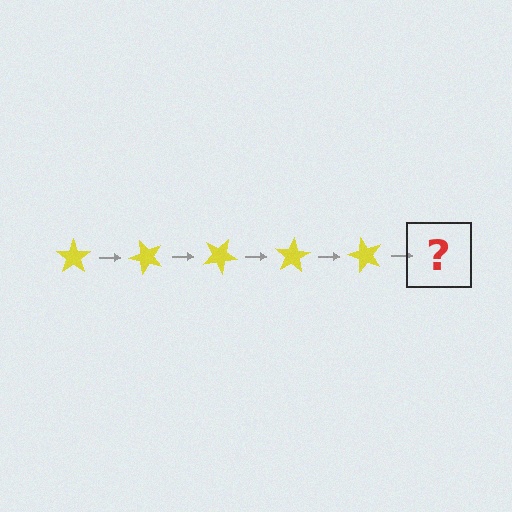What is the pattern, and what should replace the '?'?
The pattern is that the star rotates 50 degrees each step. The '?' should be a yellow star rotated 250 degrees.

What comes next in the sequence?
The next element should be a yellow star rotated 250 degrees.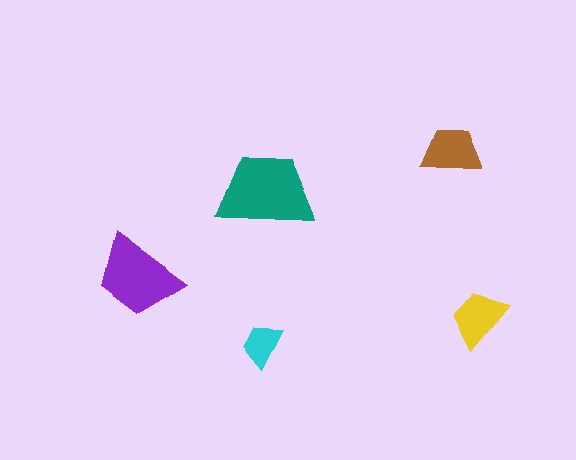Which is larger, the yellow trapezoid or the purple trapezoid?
The purple one.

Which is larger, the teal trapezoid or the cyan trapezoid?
The teal one.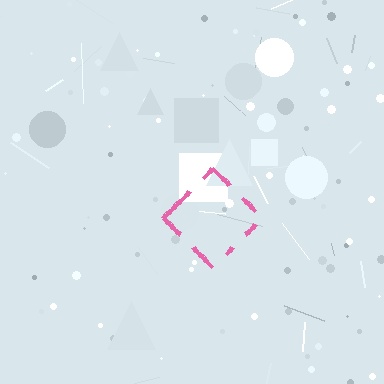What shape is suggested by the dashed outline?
The dashed outline suggests a diamond.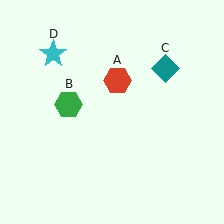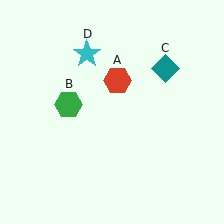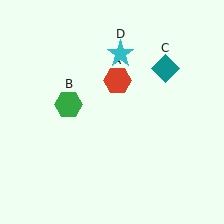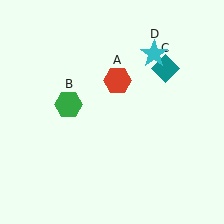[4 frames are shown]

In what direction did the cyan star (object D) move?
The cyan star (object D) moved right.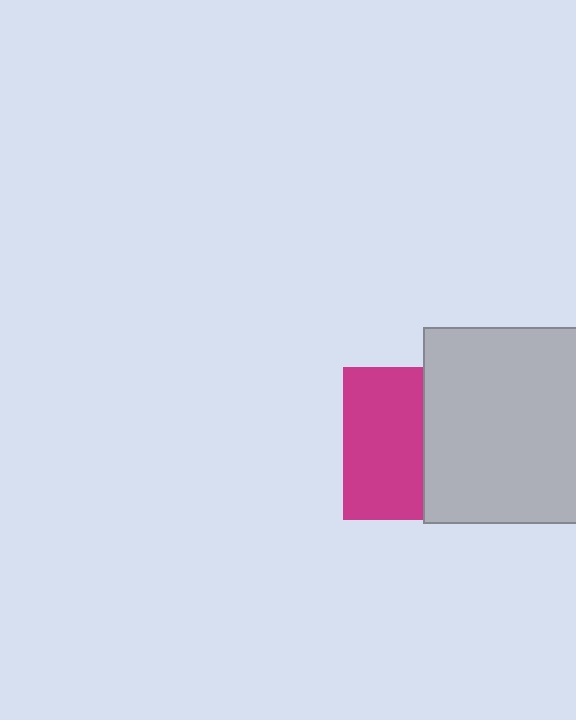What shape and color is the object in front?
The object in front is a light gray square.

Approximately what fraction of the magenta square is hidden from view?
Roughly 47% of the magenta square is hidden behind the light gray square.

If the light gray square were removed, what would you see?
You would see the complete magenta square.